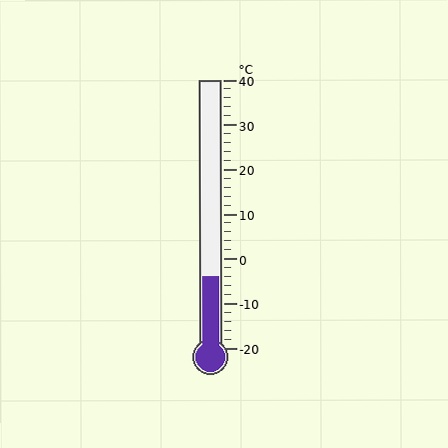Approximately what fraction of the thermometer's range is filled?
The thermometer is filled to approximately 25% of its range.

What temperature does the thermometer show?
The thermometer shows approximately -4°C.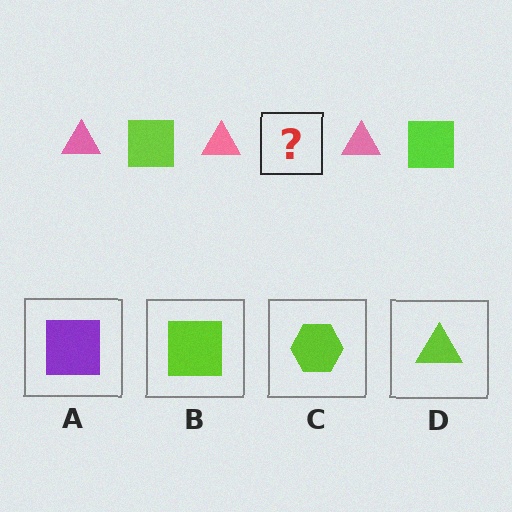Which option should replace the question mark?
Option B.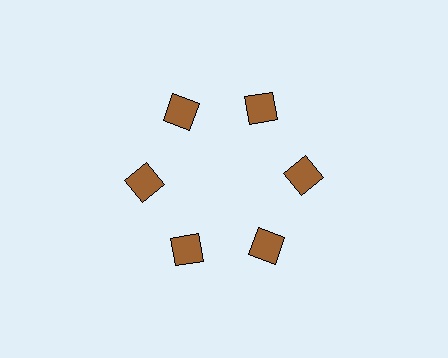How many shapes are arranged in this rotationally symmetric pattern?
There are 6 shapes, arranged in 6 groups of 1.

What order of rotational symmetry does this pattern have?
This pattern has 6-fold rotational symmetry.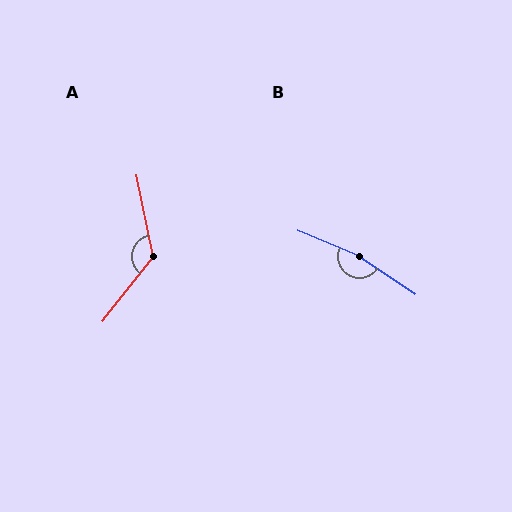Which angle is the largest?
B, at approximately 169 degrees.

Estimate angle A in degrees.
Approximately 130 degrees.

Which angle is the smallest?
A, at approximately 130 degrees.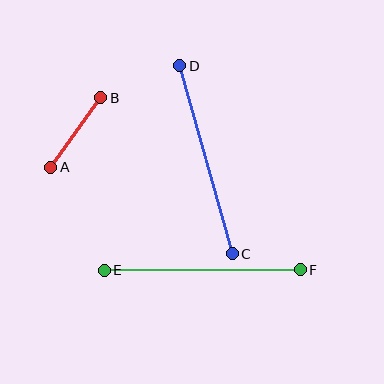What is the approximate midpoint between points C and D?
The midpoint is at approximately (206, 160) pixels.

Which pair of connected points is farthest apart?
Points E and F are farthest apart.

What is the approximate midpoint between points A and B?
The midpoint is at approximately (76, 133) pixels.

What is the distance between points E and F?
The distance is approximately 196 pixels.